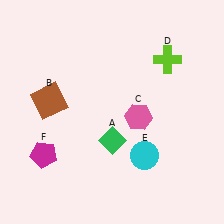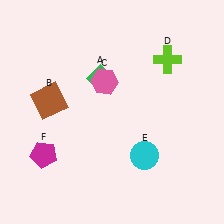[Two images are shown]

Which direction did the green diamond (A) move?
The green diamond (A) moved up.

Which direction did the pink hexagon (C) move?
The pink hexagon (C) moved up.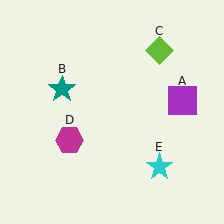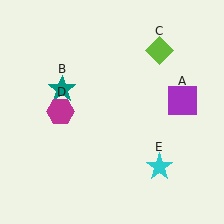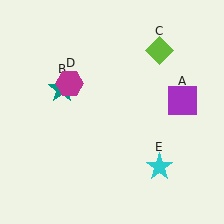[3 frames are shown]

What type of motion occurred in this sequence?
The magenta hexagon (object D) rotated clockwise around the center of the scene.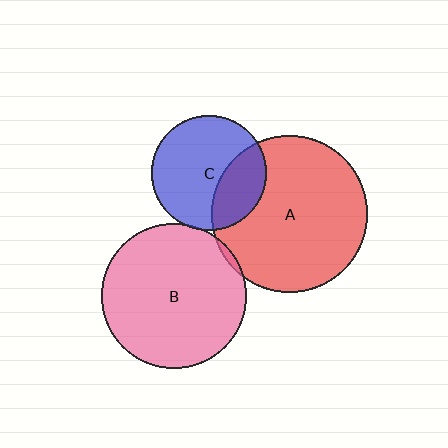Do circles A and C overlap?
Yes.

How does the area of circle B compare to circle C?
Approximately 1.6 times.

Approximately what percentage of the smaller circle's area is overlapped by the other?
Approximately 30%.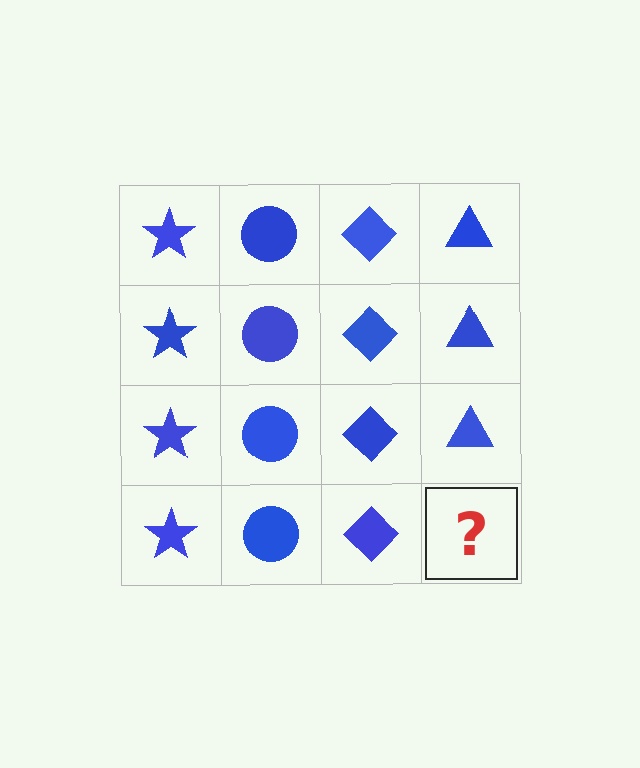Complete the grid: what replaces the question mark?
The question mark should be replaced with a blue triangle.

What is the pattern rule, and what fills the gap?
The rule is that each column has a consistent shape. The gap should be filled with a blue triangle.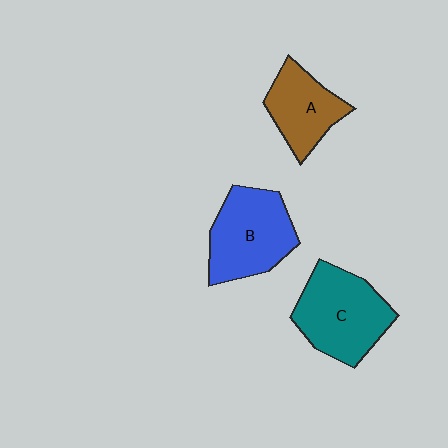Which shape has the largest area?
Shape C (teal).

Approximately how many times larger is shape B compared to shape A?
Approximately 1.4 times.